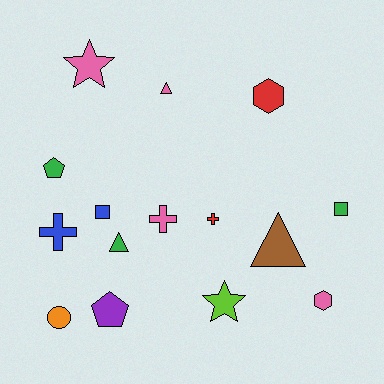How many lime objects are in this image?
There is 1 lime object.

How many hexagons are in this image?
There are 2 hexagons.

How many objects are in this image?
There are 15 objects.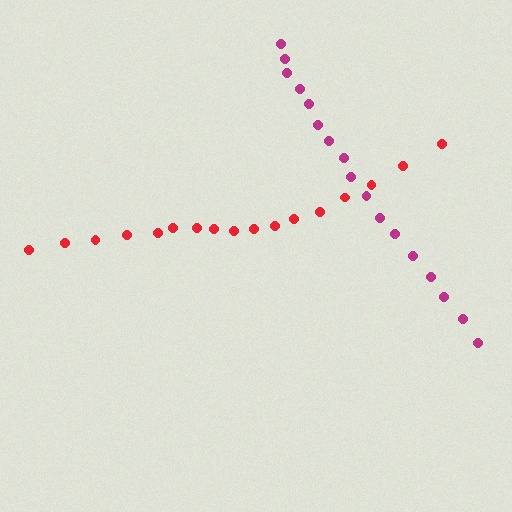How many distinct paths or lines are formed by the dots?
There are 2 distinct paths.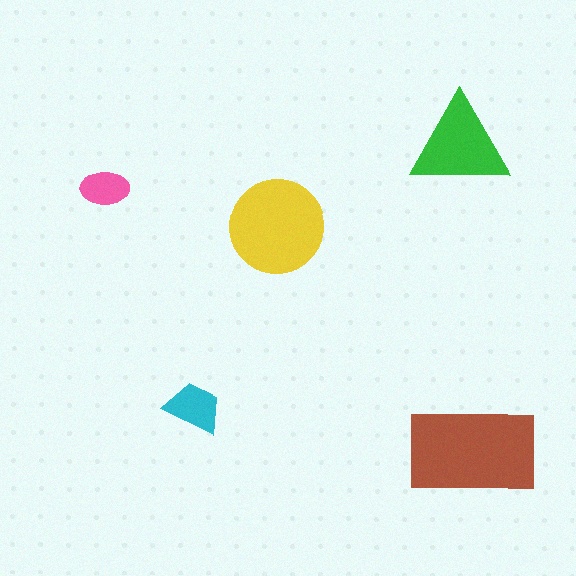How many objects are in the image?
There are 5 objects in the image.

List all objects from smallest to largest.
The pink ellipse, the cyan trapezoid, the green triangle, the yellow circle, the brown rectangle.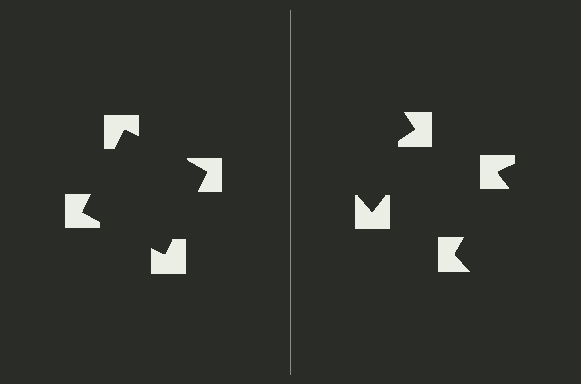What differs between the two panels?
The notched squares are positioned identically on both sides; only the wedge orientations differ. On the left they align to a square; on the right they are misaligned.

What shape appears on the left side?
An illusory square.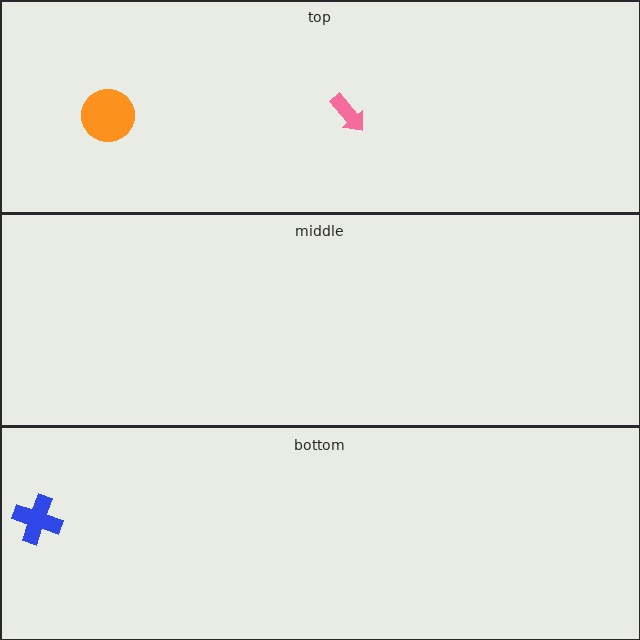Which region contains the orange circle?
The top region.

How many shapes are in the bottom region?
1.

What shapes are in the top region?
The orange circle, the pink arrow.